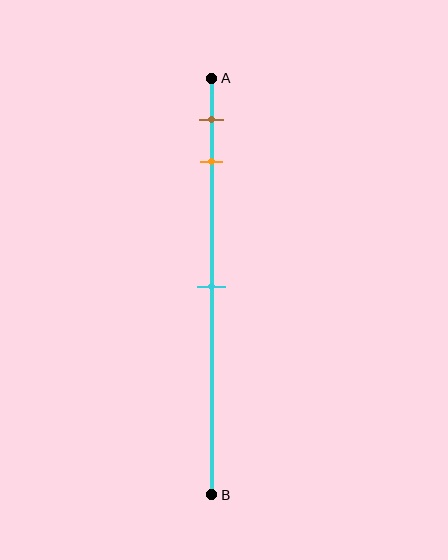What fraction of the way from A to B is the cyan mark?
The cyan mark is approximately 50% (0.5) of the way from A to B.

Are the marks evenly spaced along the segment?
No, the marks are not evenly spaced.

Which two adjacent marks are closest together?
The brown and orange marks are the closest adjacent pair.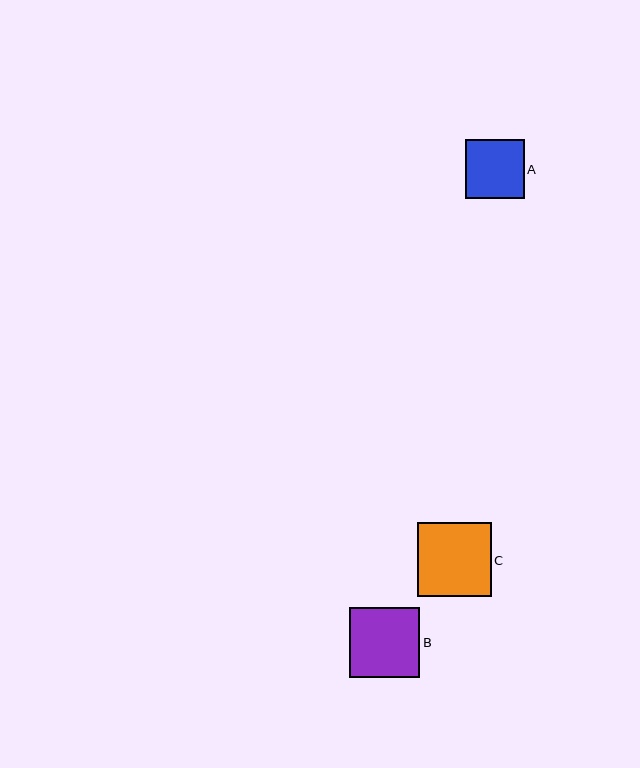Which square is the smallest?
Square A is the smallest with a size of approximately 58 pixels.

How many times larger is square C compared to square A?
Square C is approximately 1.3 times the size of square A.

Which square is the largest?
Square C is the largest with a size of approximately 74 pixels.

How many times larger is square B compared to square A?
Square B is approximately 1.2 times the size of square A.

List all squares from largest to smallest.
From largest to smallest: C, B, A.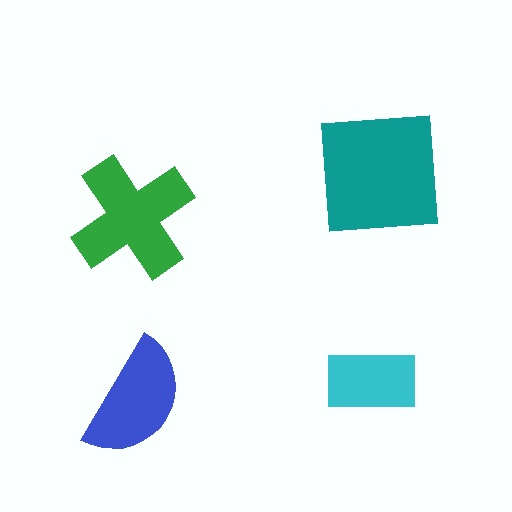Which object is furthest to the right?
The teal square is rightmost.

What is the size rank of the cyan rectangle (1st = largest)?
4th.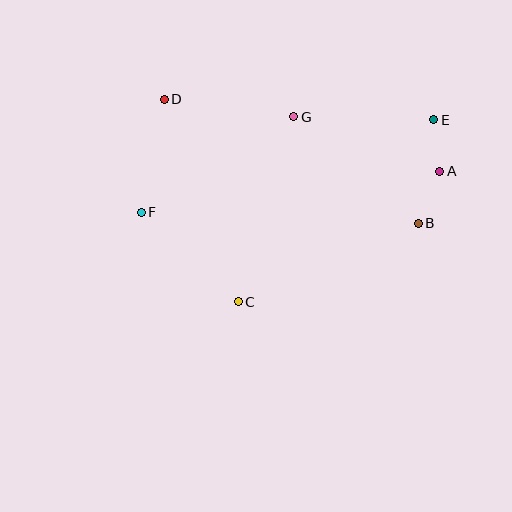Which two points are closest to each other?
Points A and E are closest to each other.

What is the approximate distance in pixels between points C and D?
The distance between C and D is approximately 216 pixels.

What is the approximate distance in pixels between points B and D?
The distance between B and D is approximately 283 pixels.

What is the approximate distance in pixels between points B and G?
The distance between B and G is approximately 164 pixels.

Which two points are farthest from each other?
Points E and F are farthest from each other.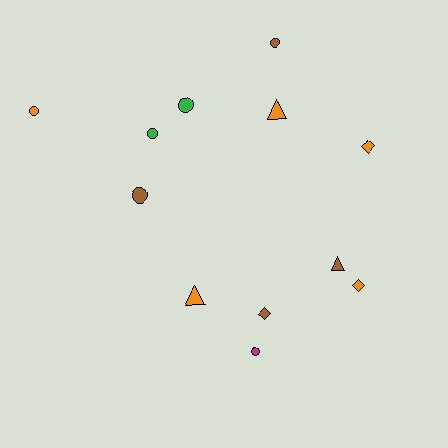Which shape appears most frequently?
Circle, with 6 objects.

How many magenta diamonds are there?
There are no magenta diamonds.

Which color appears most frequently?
Orange, with 5 objects.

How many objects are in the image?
There are 12 objects.